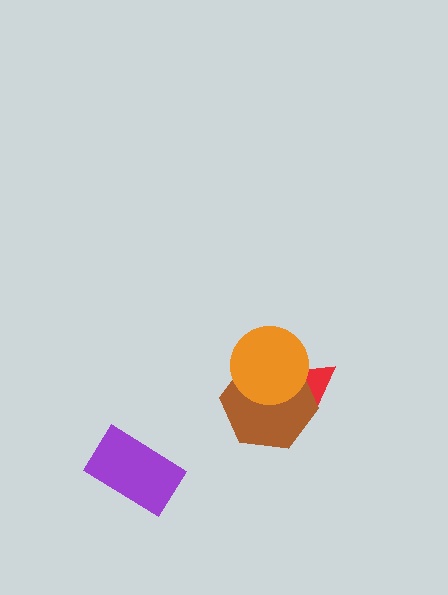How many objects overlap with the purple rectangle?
0 objects overlap with the purple rectangle.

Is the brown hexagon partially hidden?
Yes, it is partially covered by another shape.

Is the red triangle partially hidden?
Yes, it is partially covered by another shape.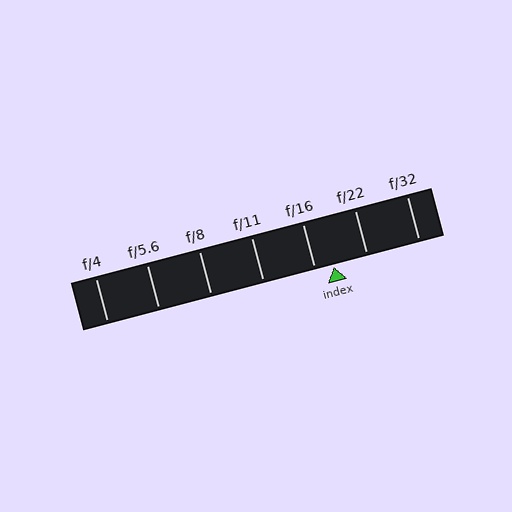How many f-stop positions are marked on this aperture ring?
There are 7 f-stop positions marked.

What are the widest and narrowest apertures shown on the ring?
The widest aperture shown is f/4 and the narrowest is f/32.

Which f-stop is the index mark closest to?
The index mark is closest to f/16.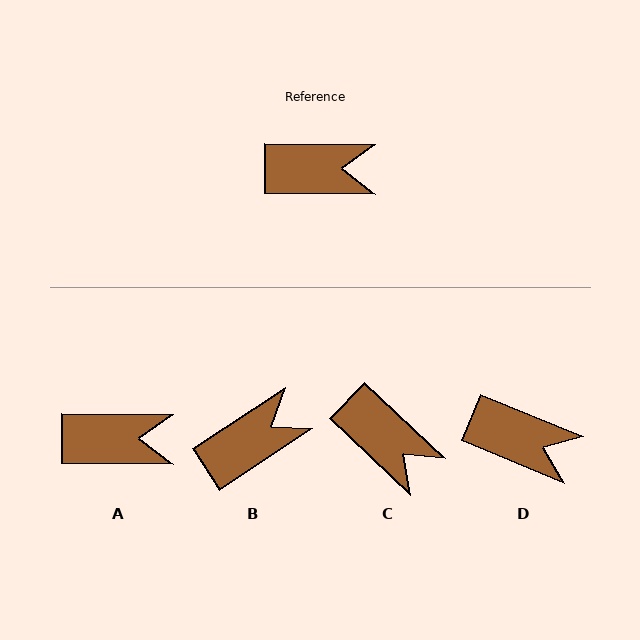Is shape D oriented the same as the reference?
No, it is off by about 22 degrees.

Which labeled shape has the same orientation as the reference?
A.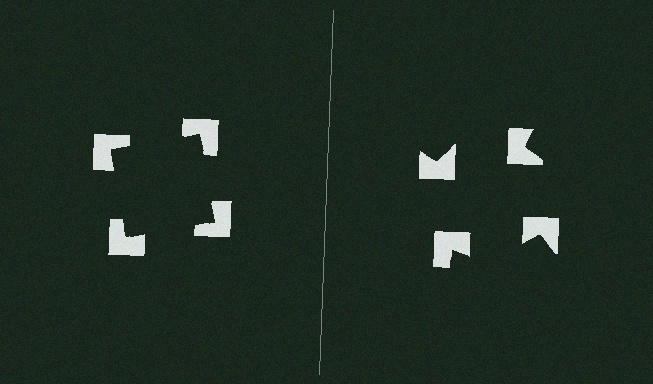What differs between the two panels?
The notched squares are positioned identically on both sides; only the wedge orientations differ. On the left they align to a square; on the right they are misaligned.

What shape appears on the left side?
An illusory square.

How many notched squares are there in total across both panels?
8 — 4 on each side.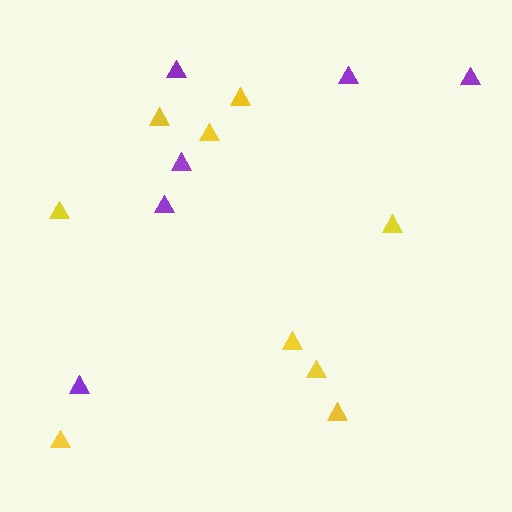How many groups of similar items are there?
There are 2 groups: one group of purple triangles (6) and one group of yellow triangles (9).